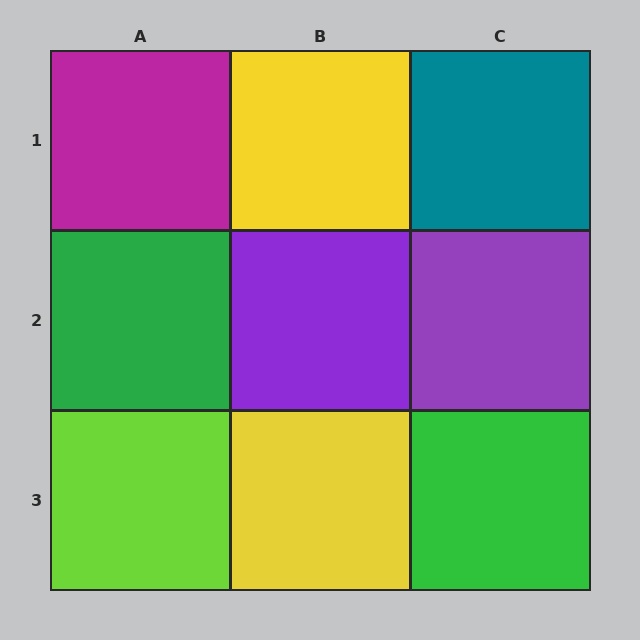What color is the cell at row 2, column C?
Purple.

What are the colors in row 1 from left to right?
Magenta, yellow, teal.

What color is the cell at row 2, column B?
Purple.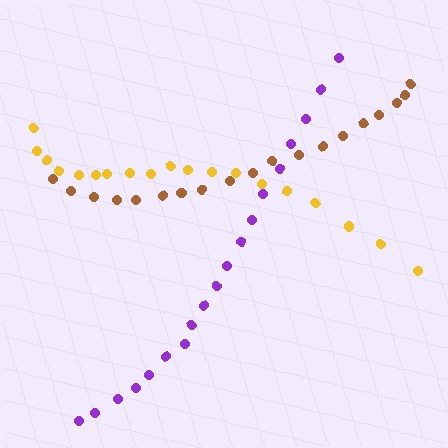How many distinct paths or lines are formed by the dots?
There are 3 distinct paths.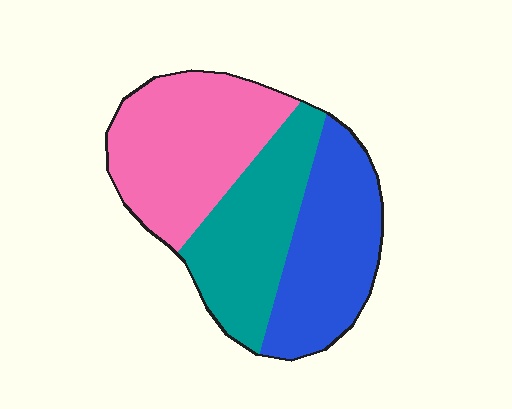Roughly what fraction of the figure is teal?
Teal takes up about one third (1/3) of the figure.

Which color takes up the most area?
Pink, at roughly 40%.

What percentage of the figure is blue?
Blue takes up about one third (1/3) of the figure.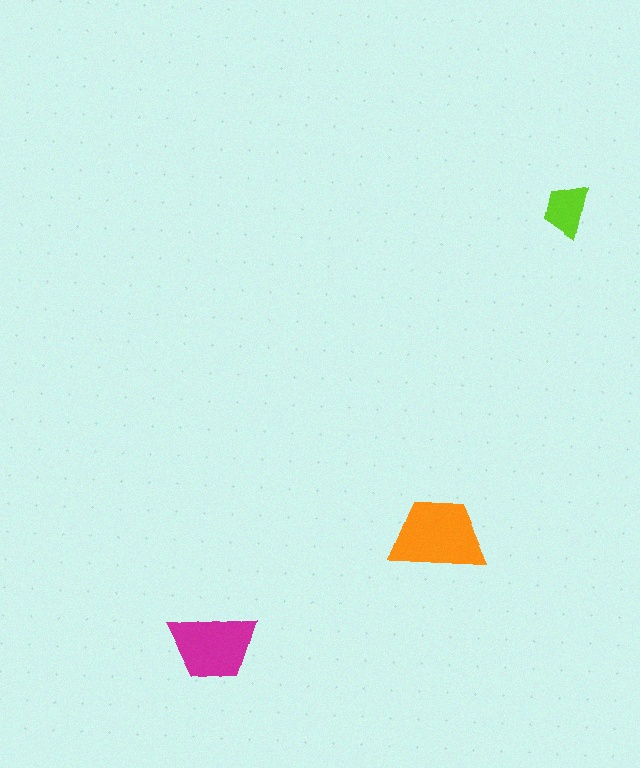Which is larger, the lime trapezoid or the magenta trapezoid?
The magenta one.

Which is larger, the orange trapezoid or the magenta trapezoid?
The orange one.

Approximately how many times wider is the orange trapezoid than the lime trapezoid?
About 2 times wider.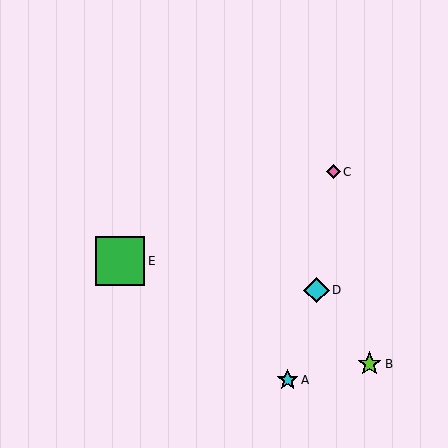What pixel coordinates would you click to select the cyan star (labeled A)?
Click at (288, 380) to select the cyan star A.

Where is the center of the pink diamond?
The center of the pink diamond is at (333, 172).